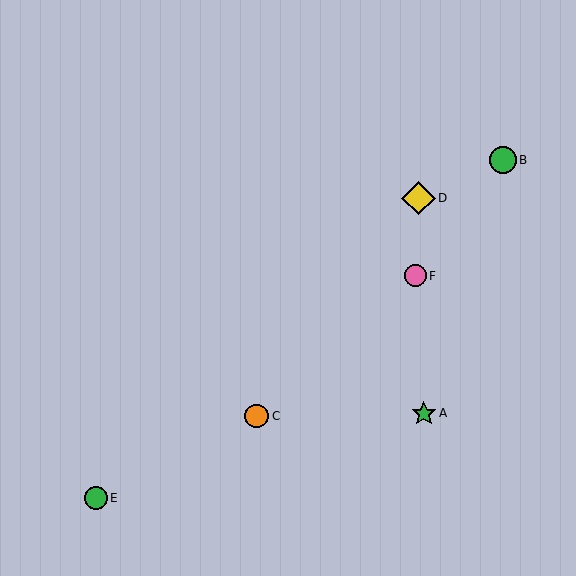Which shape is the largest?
The yellow diamond (labeled D) is the largest.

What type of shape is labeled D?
Shape D is a yellow diamond.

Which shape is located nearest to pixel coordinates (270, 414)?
The orange circle (labeled C) at (257, 416) is nearest to that location.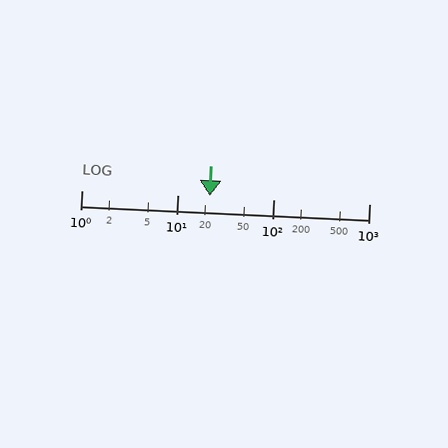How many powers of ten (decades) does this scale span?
The scale spans 3 decades, from 1 to 1000.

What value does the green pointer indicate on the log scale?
The pointer indicates approximately 22.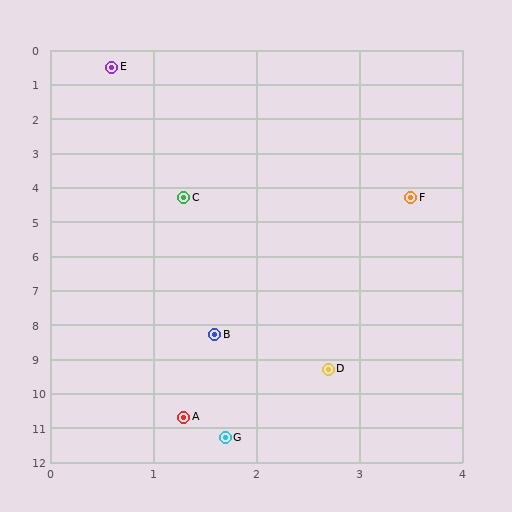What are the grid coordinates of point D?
Point D is at approximately (2.7, 9.3).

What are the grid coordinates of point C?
Point C is at approximately (1.3, 4.3).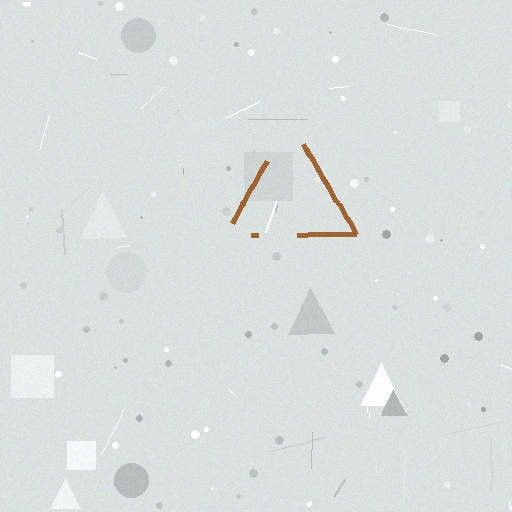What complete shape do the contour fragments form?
The contour fragments form a triangle.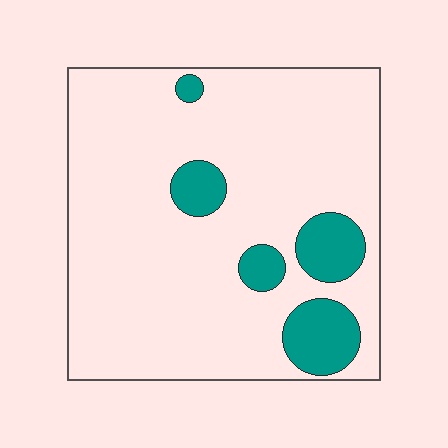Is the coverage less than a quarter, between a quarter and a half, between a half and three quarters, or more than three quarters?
Less than a quarter.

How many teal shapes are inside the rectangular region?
5.